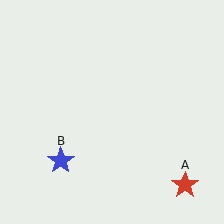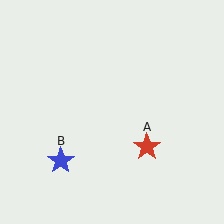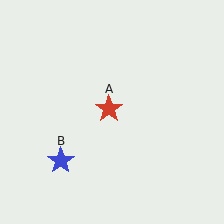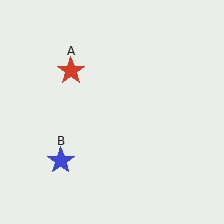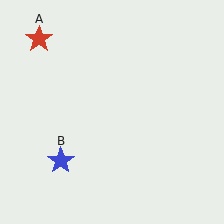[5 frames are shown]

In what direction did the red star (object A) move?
The red star (object A) moved up and to the left.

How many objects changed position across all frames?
1 object changed position: red star (object A).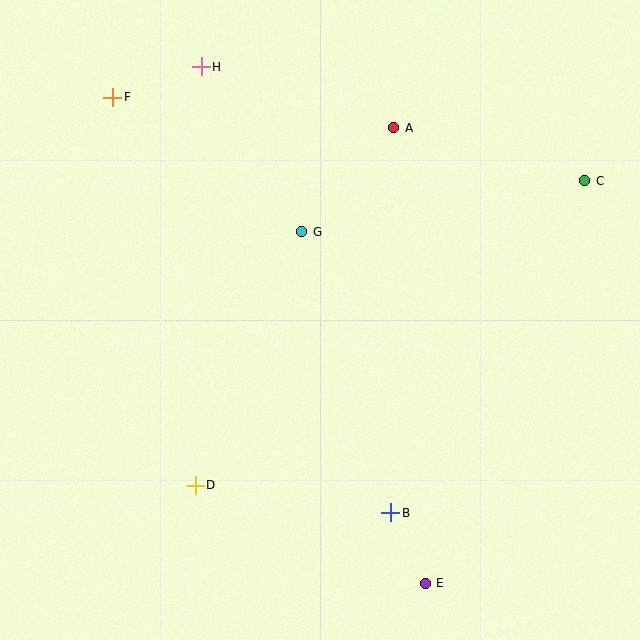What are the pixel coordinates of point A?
Point A is at (394, 128).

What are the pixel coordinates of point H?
Point H is at (201, 67).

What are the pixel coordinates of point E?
Point E is at (425, 583).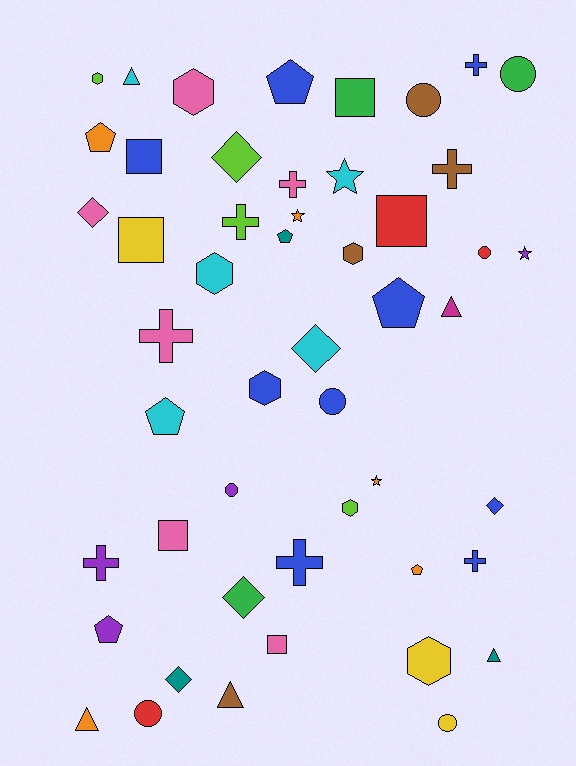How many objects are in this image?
There are 50 objects.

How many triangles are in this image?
There are 5 triangles.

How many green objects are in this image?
There are 3 green objects.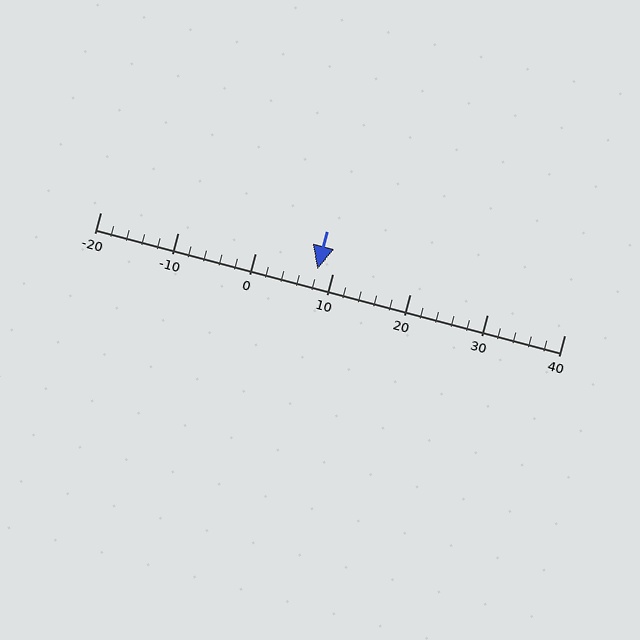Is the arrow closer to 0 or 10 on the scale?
The arrow is closer to 10.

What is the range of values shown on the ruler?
The ruler shows values from -20 to 40.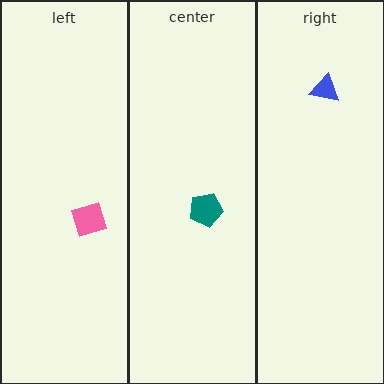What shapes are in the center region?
The teal pentagon.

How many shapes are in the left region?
1.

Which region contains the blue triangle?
The right region.